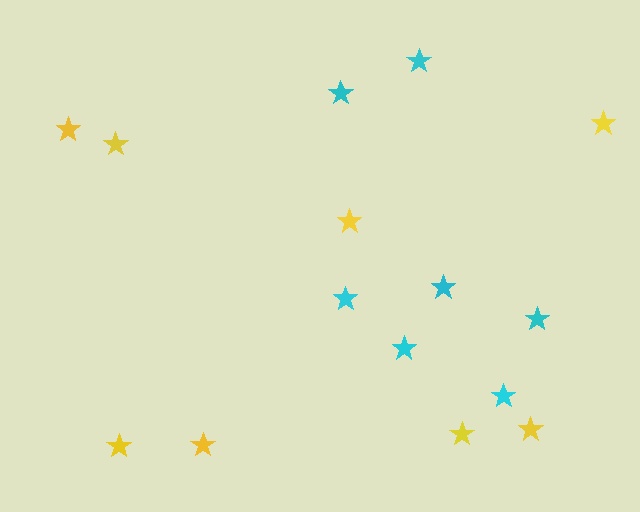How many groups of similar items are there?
There are 2 groups: one group of cyan stars (7) and one group of yellow stars (8).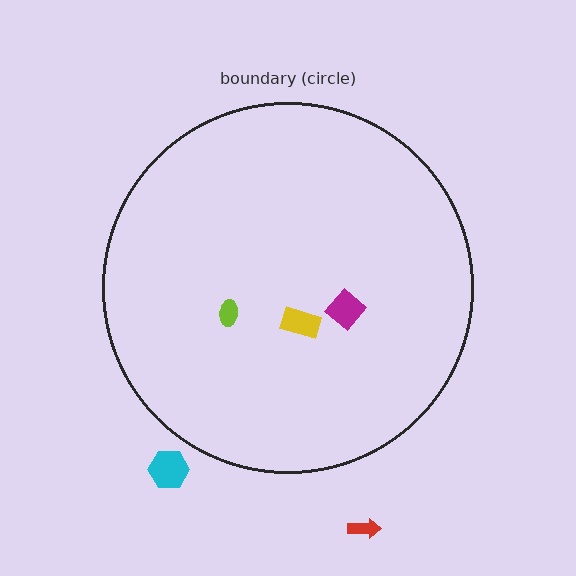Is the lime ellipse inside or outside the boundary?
Inside.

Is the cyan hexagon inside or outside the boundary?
Outside.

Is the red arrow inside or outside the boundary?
Outside.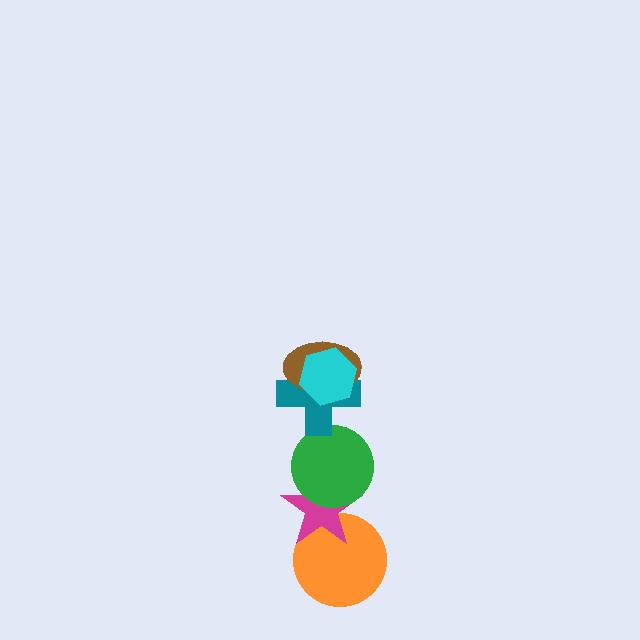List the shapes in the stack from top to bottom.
From top to bottom: the cyan hexagon, the brown ellipse, the teal cross, the green circle, the magenta star, the orange circle.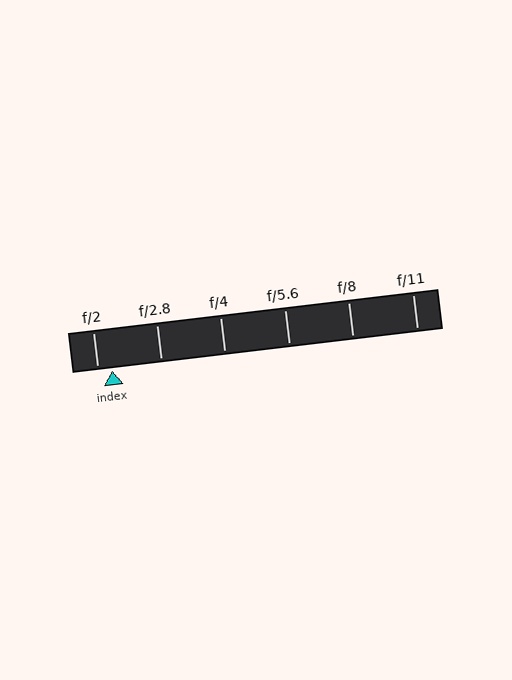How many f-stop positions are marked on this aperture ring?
There are 6 f-stop positions marked.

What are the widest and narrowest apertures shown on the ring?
The widest aperture shown is f/2 and the narrowest is f/11.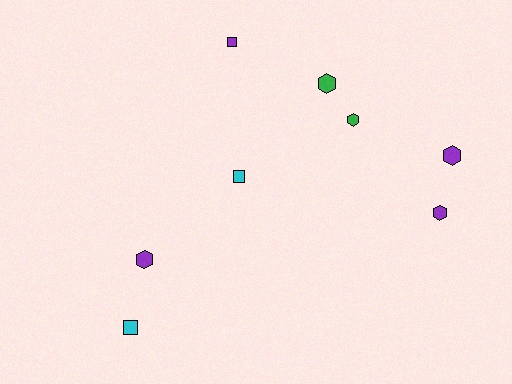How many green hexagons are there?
There are 2 green hexagons.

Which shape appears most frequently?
Hexagon, with 5 objects.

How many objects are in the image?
There are 8 objects.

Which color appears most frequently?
Purple, with 4 objects.